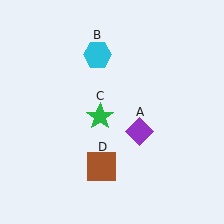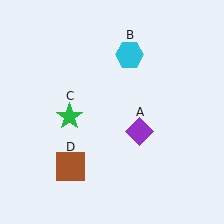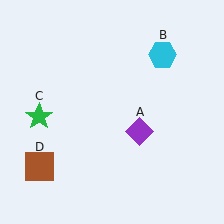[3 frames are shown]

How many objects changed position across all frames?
3 objects changed position: cyan hexagon (object B), green star (object C), brown square (object D).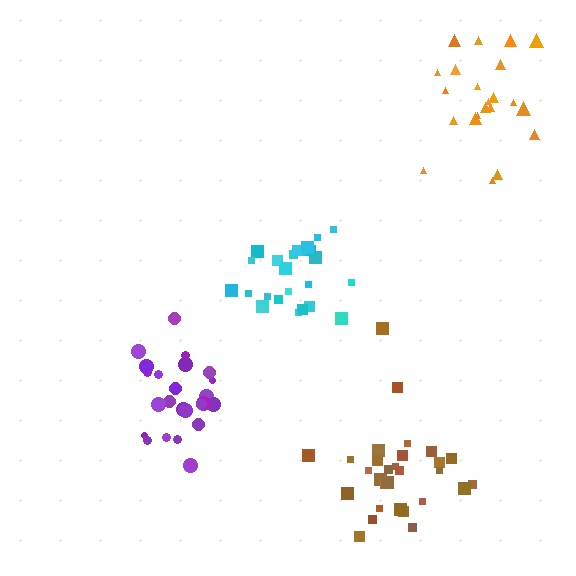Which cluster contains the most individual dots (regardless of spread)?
Brown (31).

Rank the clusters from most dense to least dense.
purple, cyan, brown, orange.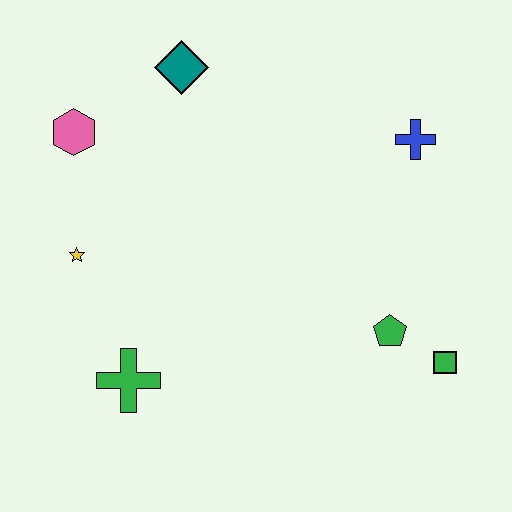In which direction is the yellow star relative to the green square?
The yellow star is to the left of the green square.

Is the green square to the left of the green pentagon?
No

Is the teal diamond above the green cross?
Yes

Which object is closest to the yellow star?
The pink hexagon is closest to the yellow star.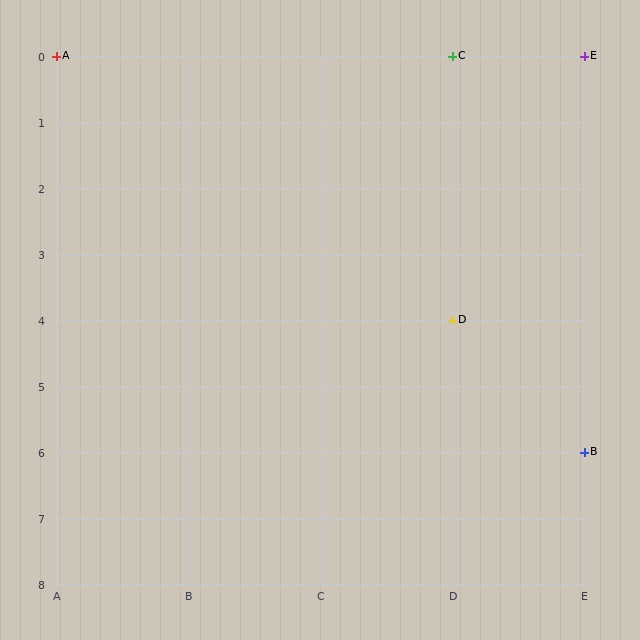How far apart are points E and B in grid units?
Points E and B are 6 rows apart.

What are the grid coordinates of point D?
Point D is at grid coordinates (D, 4).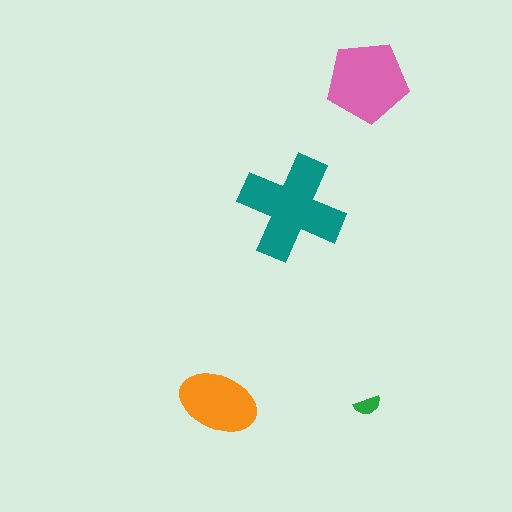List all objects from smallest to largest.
The green semicircle, the orange ellipse, the pink pentagon, the teal cross.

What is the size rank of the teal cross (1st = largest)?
1st.